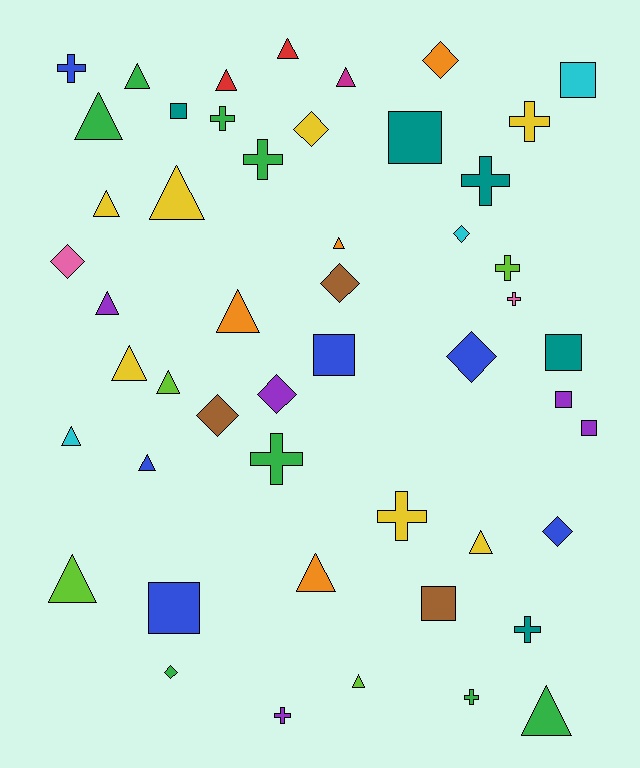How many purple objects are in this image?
There are 5 purple objects.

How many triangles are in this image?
There are 19 triangles.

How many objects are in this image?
There are 50 objects.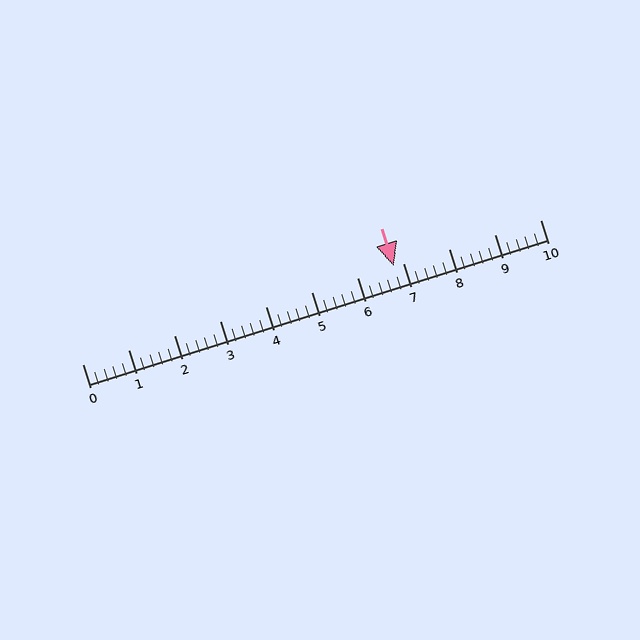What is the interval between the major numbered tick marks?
The major tick marks are spaced 1 units apart.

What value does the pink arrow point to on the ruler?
The pink arrow points to approximately 6.8.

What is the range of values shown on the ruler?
The ruler shows values from 0 to 10.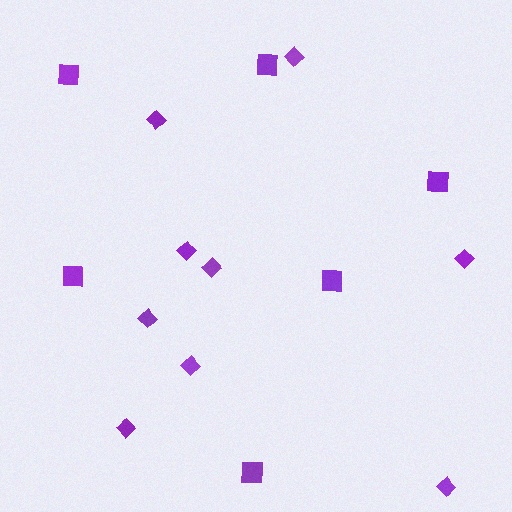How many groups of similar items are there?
There are 2 groups: one group of squares (6) and one group of diamonds (9).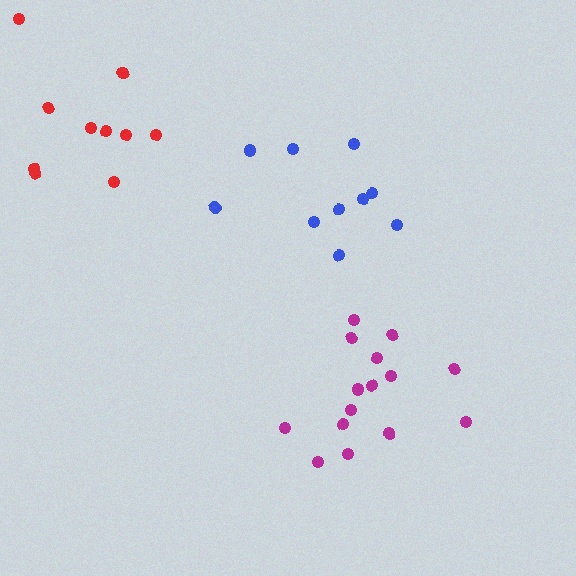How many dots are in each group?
Group 1: 15 dots, Group 2: 10 dots, Group 3: 10 dots (35 total).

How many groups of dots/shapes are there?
There are 3 groups.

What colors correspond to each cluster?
The clusters are colored: magenta, blue, red.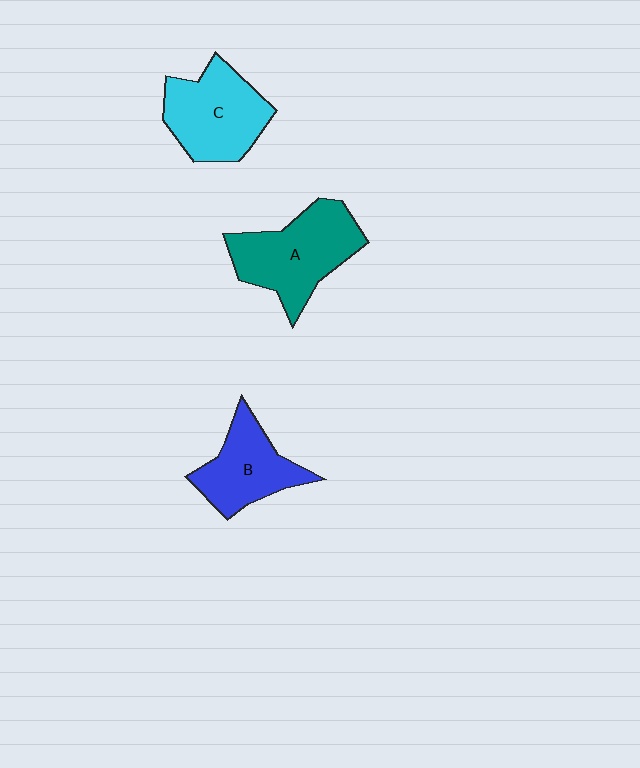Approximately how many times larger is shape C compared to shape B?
Approximately 1.2 times.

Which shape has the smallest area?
Shape B (blue).